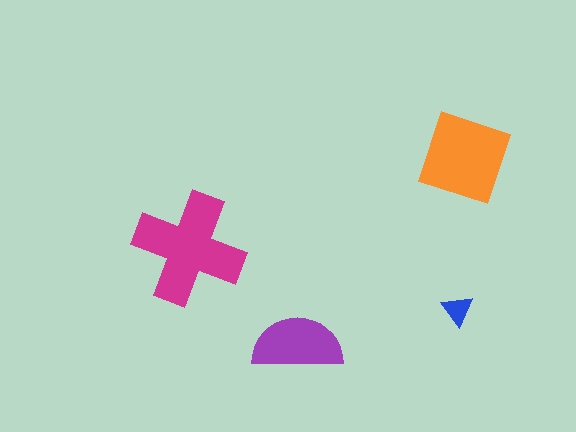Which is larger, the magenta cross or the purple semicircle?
The magenta cross.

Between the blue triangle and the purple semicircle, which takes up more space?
The purple semicircle.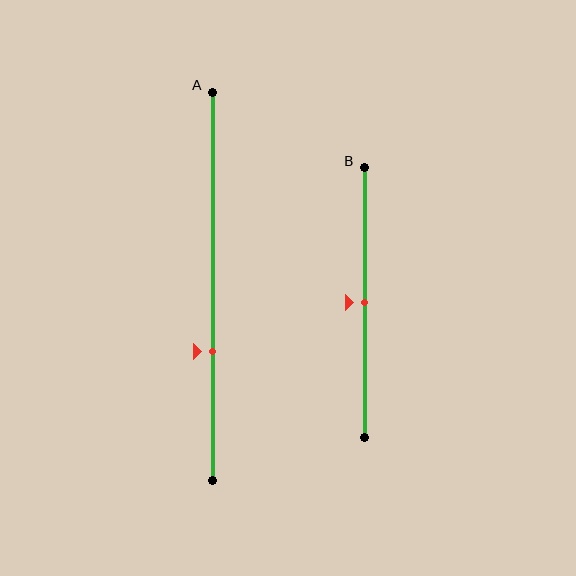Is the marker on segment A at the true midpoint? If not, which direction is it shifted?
No, the marker on segment A is shifted downward by about 17% of the segment length.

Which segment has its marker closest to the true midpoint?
Segment B has its marker closest to the true midpoint.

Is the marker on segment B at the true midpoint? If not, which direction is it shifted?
Yes, the marker on segment B is at the true midpoint.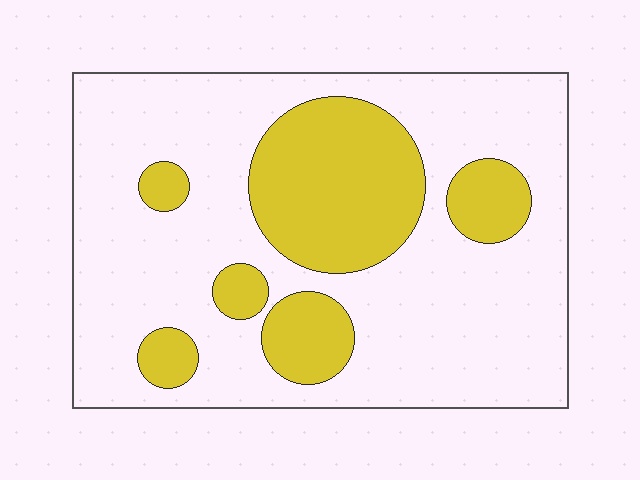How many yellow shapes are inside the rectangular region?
6.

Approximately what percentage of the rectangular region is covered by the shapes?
Approximately 25%.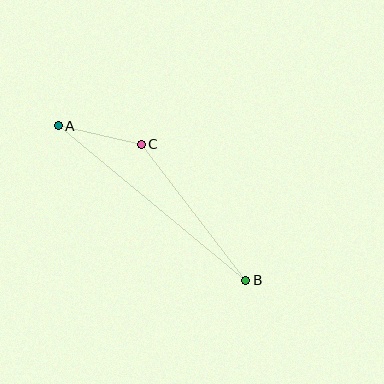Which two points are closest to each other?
Points A and C are closest to each other.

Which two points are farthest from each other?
Points A and B are farthest from each other.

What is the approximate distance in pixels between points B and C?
The distance between B and C is approximately 171 pixels.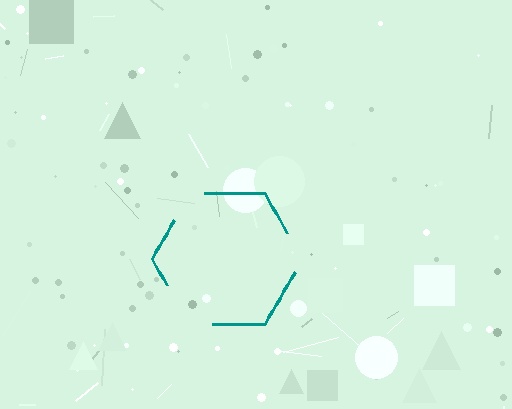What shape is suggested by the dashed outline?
The dashed outline suggests a hexagon.